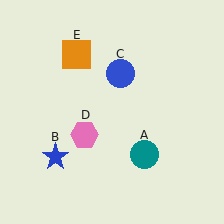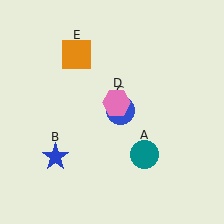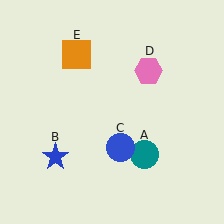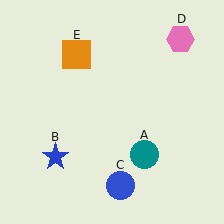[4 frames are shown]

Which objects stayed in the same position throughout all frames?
Teal circle (object A) and blue star (object B) and orange square (object E) remained stationary.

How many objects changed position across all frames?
2 objects changed position: blue circle (object C), pink hexagon (object D).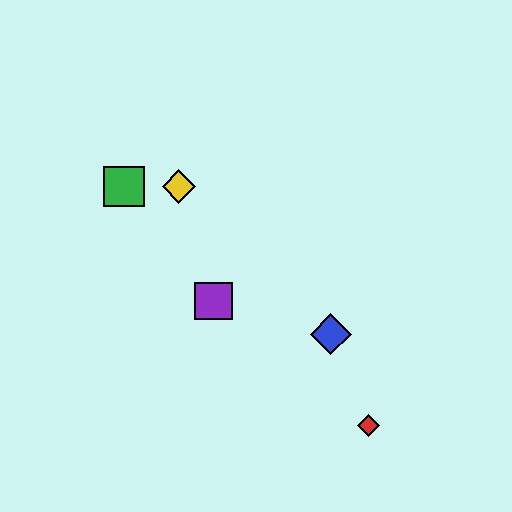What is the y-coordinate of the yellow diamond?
The yellow diamond is at y≈186.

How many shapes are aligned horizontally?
2 shapes (the green square, the yellow diamond) are aligned horizontally.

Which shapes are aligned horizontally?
The green square, the yellow diamond are aligned horizontally.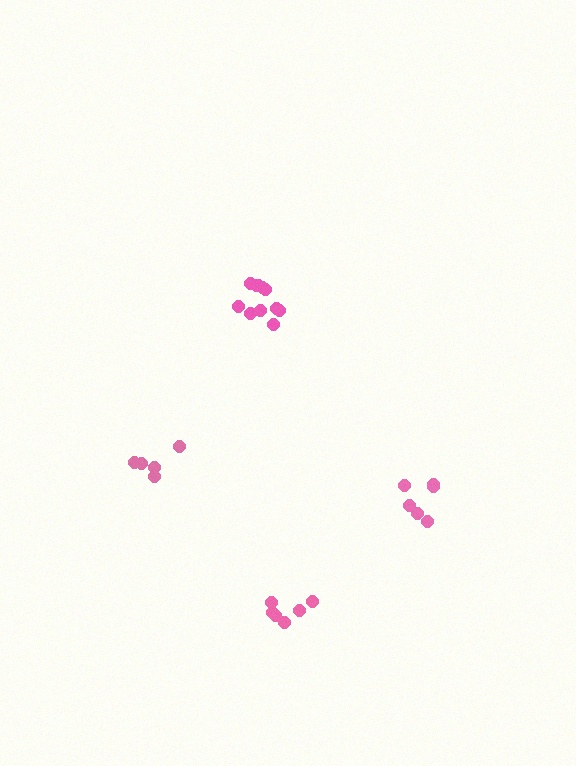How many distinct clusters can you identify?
There are 4 distinct clusters.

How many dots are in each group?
Group 1: 11 dots, Group 2: 6 dots, Group 3: 5 dots, Group 4: 6 dots (28 total).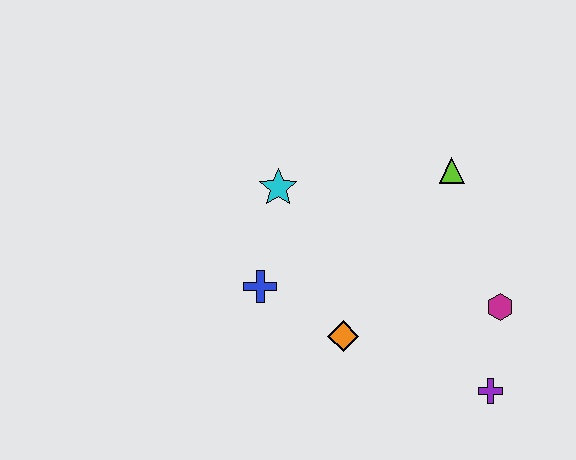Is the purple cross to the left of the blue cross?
No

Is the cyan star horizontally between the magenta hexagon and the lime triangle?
No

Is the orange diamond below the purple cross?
No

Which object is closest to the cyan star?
The blue cross is closest to the cyan star.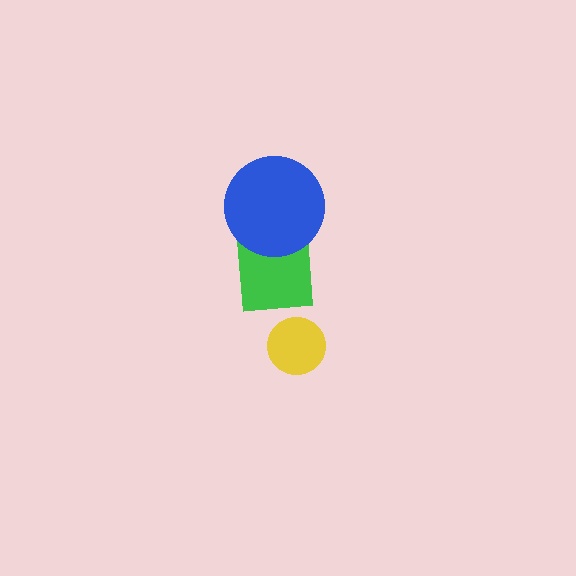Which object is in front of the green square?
The blue circle is in front of the green square.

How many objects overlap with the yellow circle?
0 objects overlap with the yellow circle.